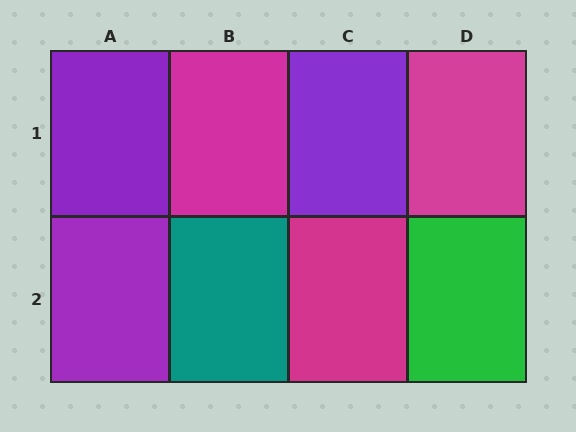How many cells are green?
1 cell is green.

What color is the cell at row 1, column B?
Magenta.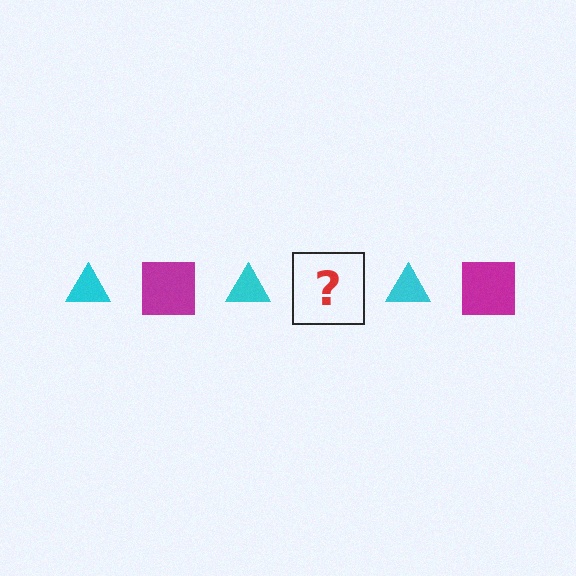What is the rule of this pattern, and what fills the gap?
The rule is that the pattern alternates between cyan triangle and magenta square. The gap should be filled with a magenta square.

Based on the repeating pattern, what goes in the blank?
The blank should be a magenta square.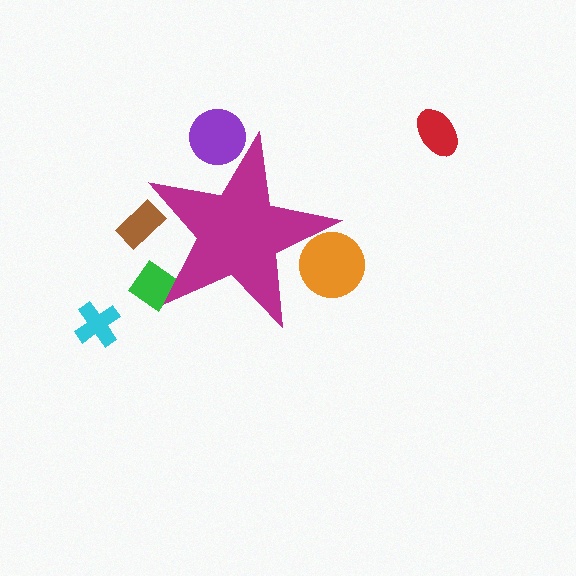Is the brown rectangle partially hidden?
Yes, the brown rectangle is partially hidden behind the magenta star.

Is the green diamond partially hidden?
Yes, the green diamond is partially hidden behind the magenta star.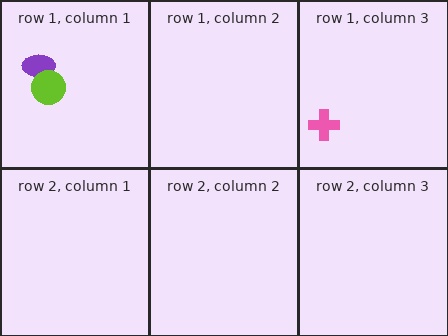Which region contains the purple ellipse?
The row 1, column 1 region.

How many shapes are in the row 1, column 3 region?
1.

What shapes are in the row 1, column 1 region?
The purple ellipse, the lime circle.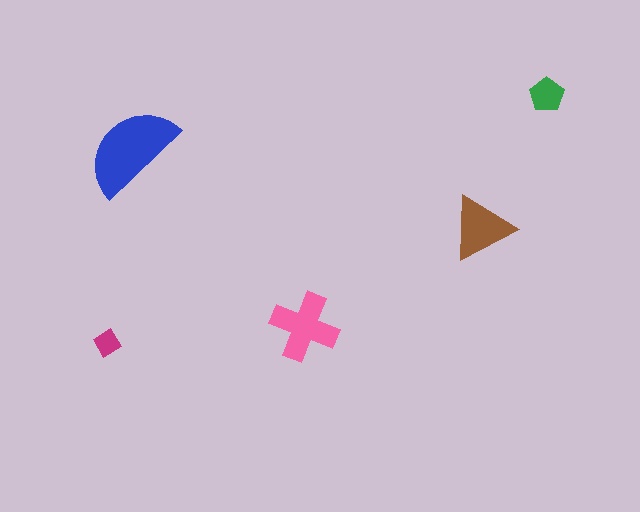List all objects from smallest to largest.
The magenta diamond, the green pentagon, the brown triangle, the pink cross, the blue semicircle.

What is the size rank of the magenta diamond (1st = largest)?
5th.